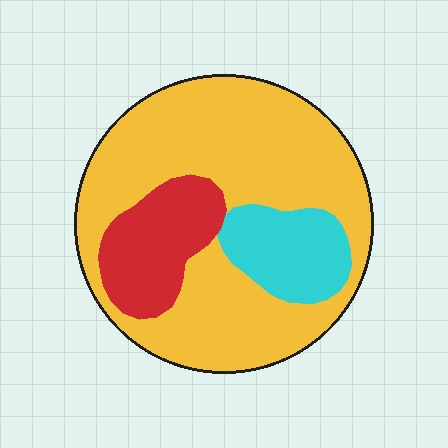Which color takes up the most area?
Yellow, at roughly 70%.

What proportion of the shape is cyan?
Cyan covers 14% of the shape.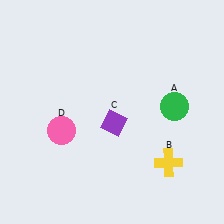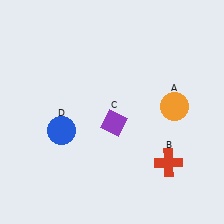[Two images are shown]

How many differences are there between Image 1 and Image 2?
There are 3 differences between the two images.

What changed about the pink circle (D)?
In Image 1, D is pink. In Image 2, it changed to blue.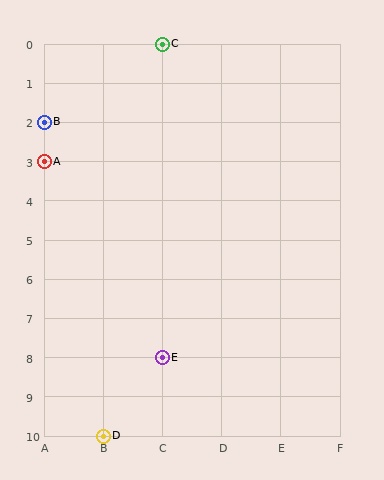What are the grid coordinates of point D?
Point D is at grid coordinates (B, 10).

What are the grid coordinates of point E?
Point E is at grid coordinates (C, 8).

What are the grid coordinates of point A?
Point A is at grid coordinates (A, 3).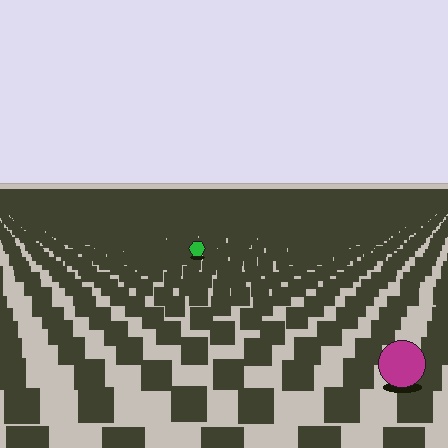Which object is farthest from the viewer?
The green hexagon is farthest from the viewer. It appears smaller and the ground texture around it is denser.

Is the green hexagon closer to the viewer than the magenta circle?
No. The magenta circle is closer — you can tell from the texture gradient: the ground texture is coarser near it.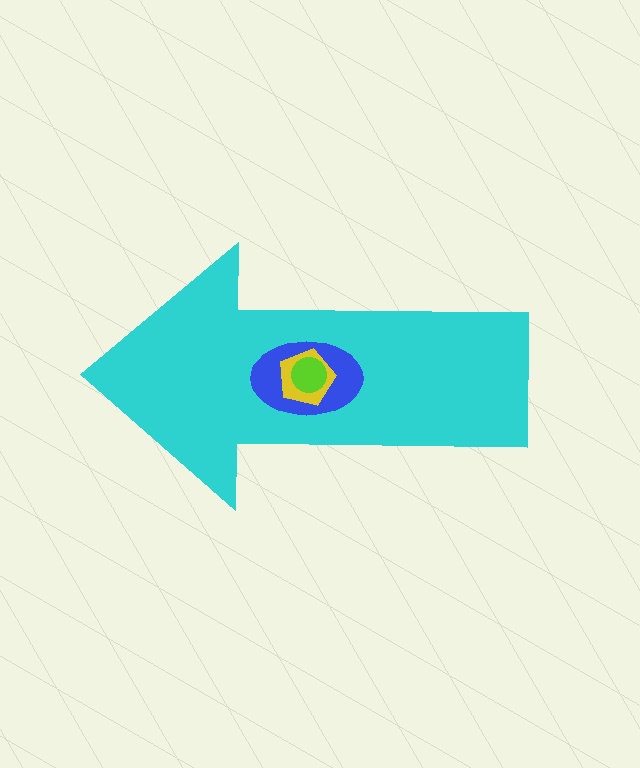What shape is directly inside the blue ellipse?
The yellow pentagon.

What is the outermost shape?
The cyan arrow.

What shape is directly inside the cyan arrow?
The blue ellipse.